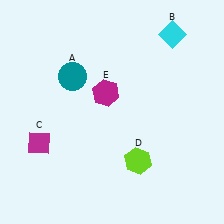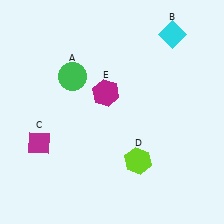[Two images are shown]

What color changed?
The circle (A) changed from teal in Image 1 to green in Image 2.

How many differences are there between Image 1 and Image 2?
There is 1 difference between the two images.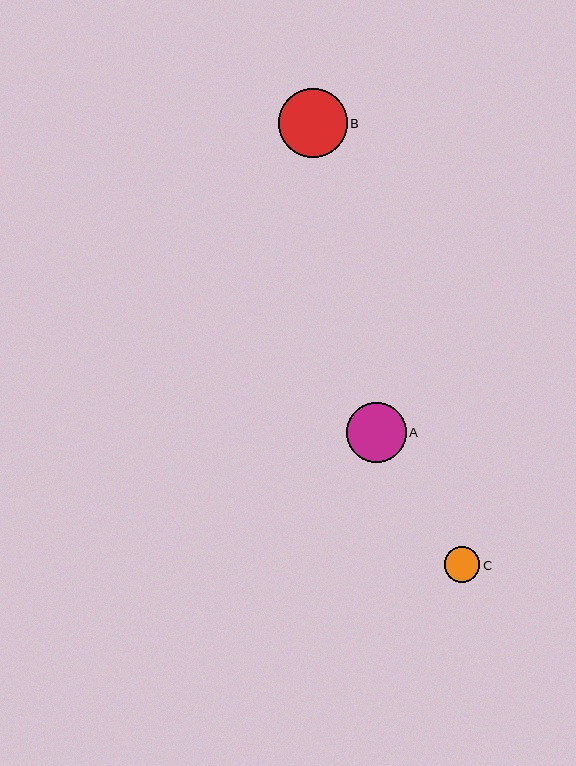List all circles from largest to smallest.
From largest to smallest: B, A, C.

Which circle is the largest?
Circle B is the largest with a size of approximately 69 pixels.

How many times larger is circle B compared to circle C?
Circle B is approximately 1.9 times the size of circle C.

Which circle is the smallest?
Circle C is the smallest with a size of approximately 36 pixels.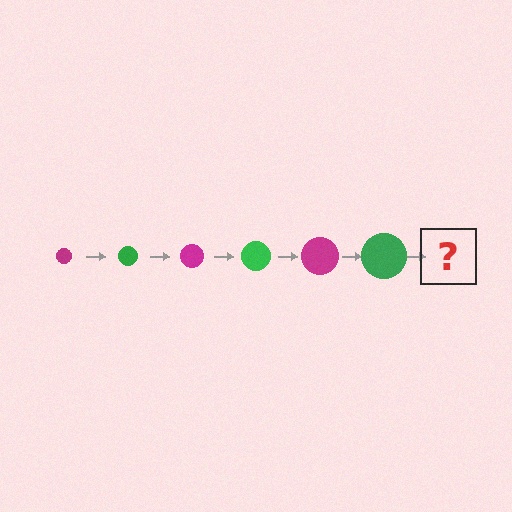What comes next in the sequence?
The next element should be a magenta circle, larger than the previous one.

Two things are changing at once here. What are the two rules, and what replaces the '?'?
The two rules are that the circle grows larger each step and the color cycles through magenta and green. The '?' should be a magenta circle, larger than the previous one.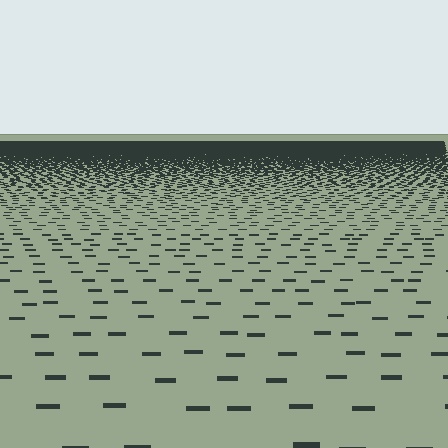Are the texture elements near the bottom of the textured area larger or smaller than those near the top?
Larger. Near the bottom, elements are closer to the viewer and appear at a bigger on-screen size.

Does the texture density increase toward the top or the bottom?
Density increases toward the top.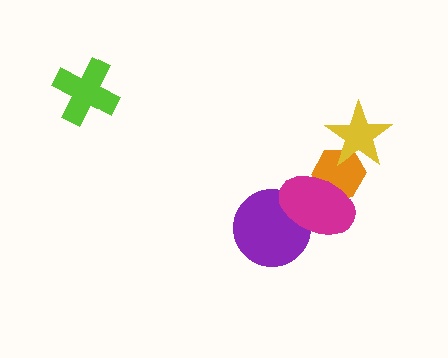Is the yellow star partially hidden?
No, no other shape covers it.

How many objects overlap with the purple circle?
1 object overlaps with the purple circle.